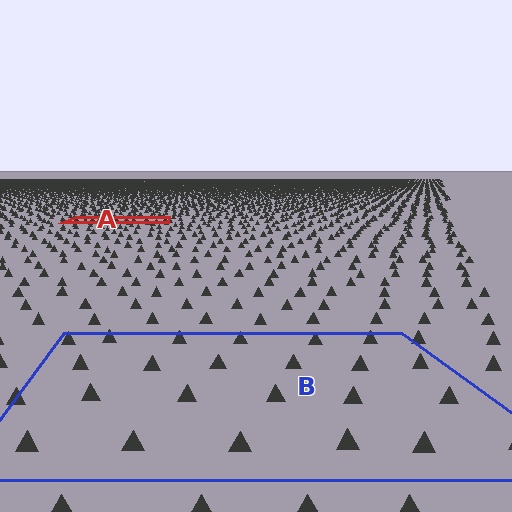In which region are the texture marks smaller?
The texture marks are smaller in region A, because it is farther away.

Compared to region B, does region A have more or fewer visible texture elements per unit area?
Region A has more texture elements per unit area — they are packed more densely because it is farther away.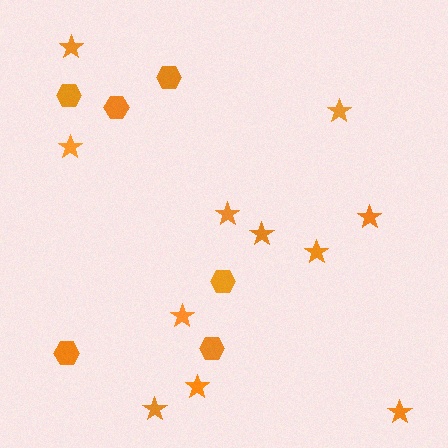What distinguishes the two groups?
There are 2 groups: one group of stars (11) and one group of hexagons (6).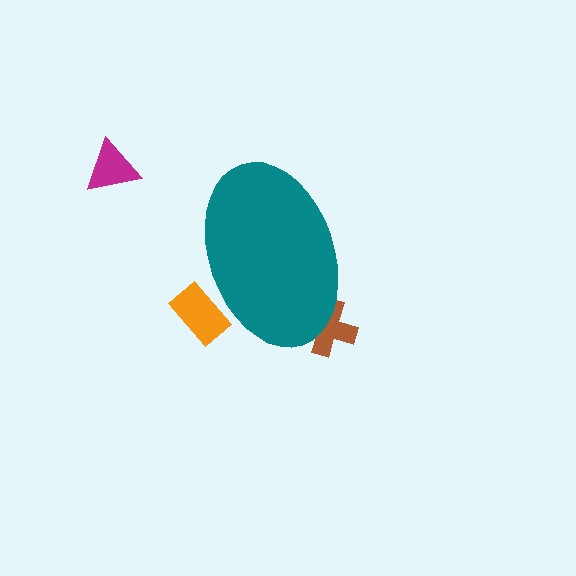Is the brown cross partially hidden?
Yes, the brown cross is partially hidden behind the teal ellipse.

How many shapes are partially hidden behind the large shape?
2 shapes are partially hidden.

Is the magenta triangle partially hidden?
No, the magenta triangle is fully visible.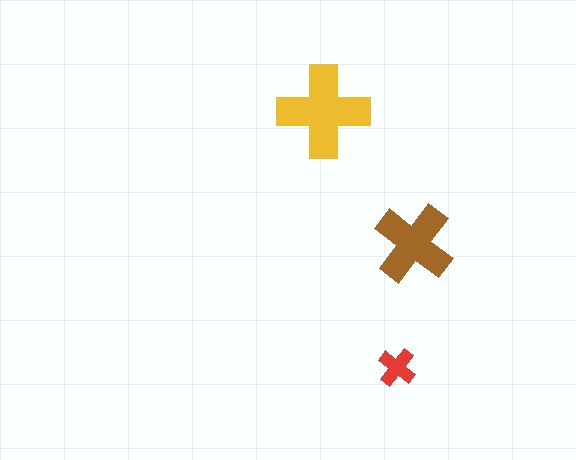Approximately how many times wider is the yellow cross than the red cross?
About 2.5 times wider.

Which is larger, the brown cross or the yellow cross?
The yellow one.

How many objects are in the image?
There are 3 objects in the image.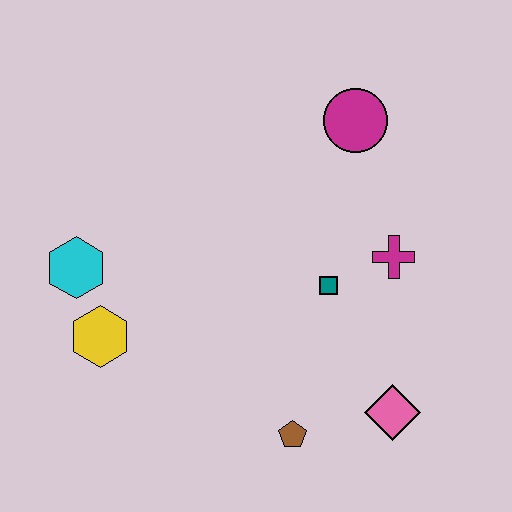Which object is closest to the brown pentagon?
The pink diamond is closest to the brown pentagon.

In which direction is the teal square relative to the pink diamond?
The teal square is above the pink diamond.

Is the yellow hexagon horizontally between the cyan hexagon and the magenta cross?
Yes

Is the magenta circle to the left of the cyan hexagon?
No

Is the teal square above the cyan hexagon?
No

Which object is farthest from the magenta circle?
The yellow hexagon is farthest from the magenta circle.